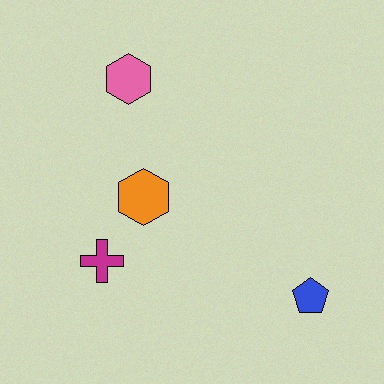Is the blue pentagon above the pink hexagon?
No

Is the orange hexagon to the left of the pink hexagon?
No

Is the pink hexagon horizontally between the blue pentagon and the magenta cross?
Yes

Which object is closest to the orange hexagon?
The magenta cross is closest to the orange hexagon.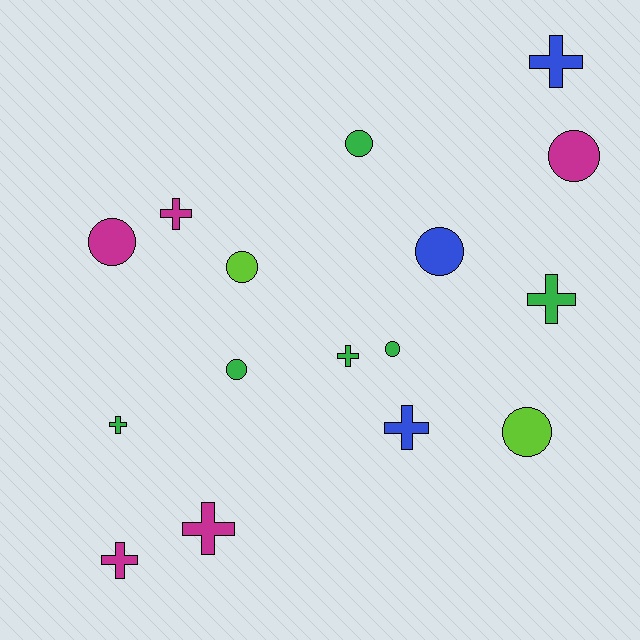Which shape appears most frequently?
Cross, with 8 objects.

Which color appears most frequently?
Green, with 6 objects.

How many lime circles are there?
There are 2 lime circles.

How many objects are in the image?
There are 16 objects.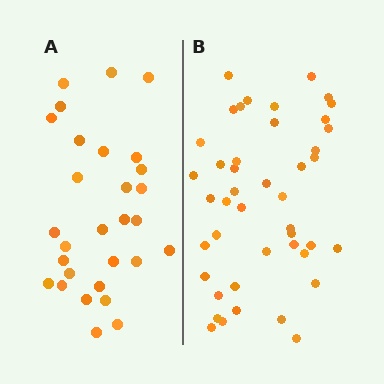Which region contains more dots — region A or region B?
Region B (the right region) has more dots.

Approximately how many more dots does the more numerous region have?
Region B has approximately 15 more dots than region A.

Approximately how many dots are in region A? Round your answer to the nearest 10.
About 30 dots. (The exact count is 29, which rounds to 30.)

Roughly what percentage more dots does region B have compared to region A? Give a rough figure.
About 50% more.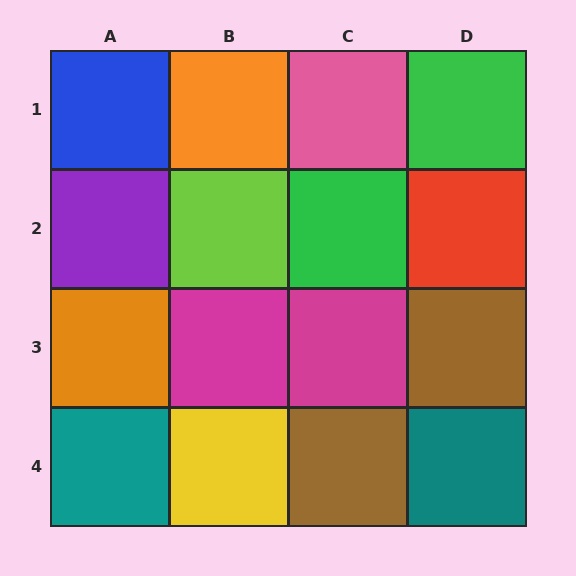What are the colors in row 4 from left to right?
Teal, yellow, brown, teal.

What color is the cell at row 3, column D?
Brown.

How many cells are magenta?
2 cells are magenta.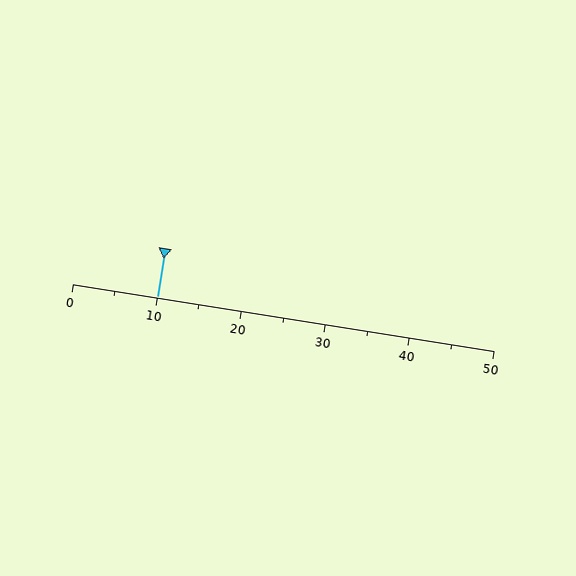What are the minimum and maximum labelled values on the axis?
The axis runs from 0 to 50.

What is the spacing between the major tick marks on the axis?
The major ticks are spaced 10 apart.